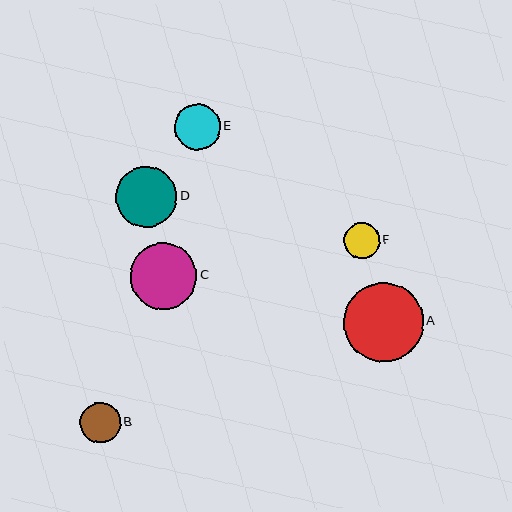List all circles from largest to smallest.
From largest to smallest: A, C, D, E, B, F.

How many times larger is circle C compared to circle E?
Circle C is approximately 1.4 times the size of circle E.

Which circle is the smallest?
Circle F is the smallest with a size of approximately 36 pixels.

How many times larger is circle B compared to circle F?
Circle B is approximately 1.1 times the size of circle F.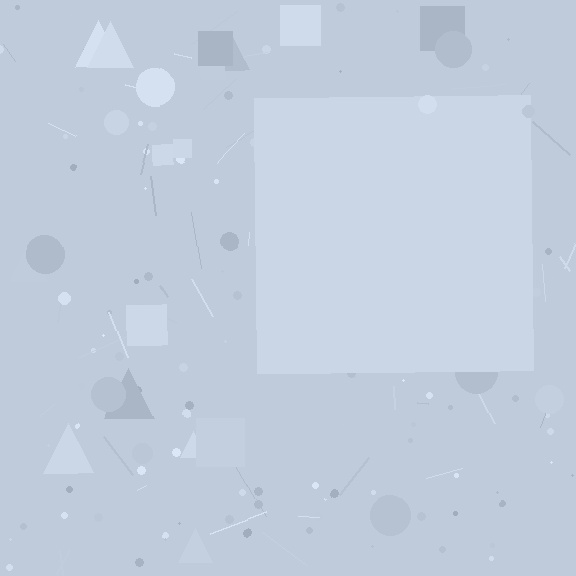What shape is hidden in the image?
A square is hidden in the image.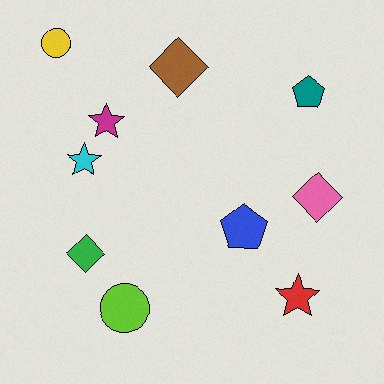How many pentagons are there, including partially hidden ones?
There are 2 pentagons.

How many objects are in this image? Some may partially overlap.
There are 10 objects.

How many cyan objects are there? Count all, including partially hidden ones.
There is 1 cyan object.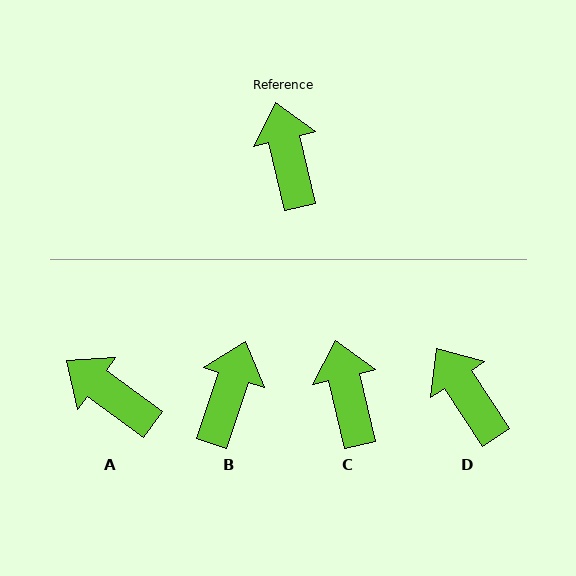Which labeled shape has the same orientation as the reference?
C.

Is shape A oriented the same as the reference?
No, it is off by about 40 degrees.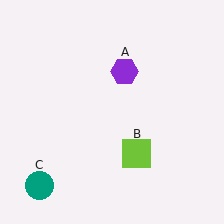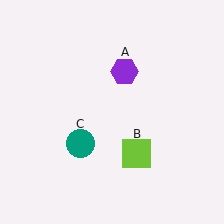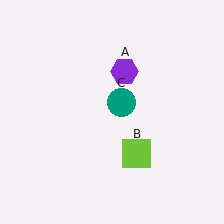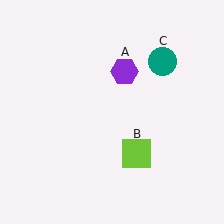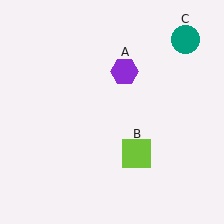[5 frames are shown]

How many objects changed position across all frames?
1 object changed position: teal circle (object C).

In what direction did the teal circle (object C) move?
The teal circle (object C) moved up and to the right.